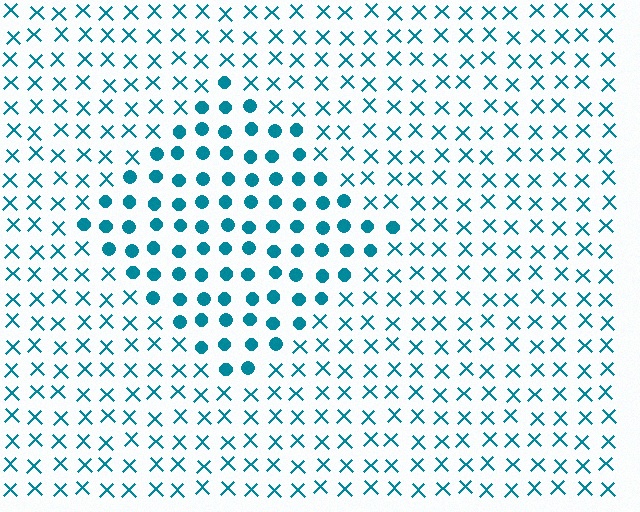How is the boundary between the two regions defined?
The boundary is defined by a change in element shape: circles inside vs. X marks outside. All elements share the same color and spacing.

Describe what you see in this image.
The image is filled with small teal elements arranged in a uniform grid. A diamond-shaped region contains circles, while the surrounding area contains X marks. The boundary is defined purely by the change in element shape.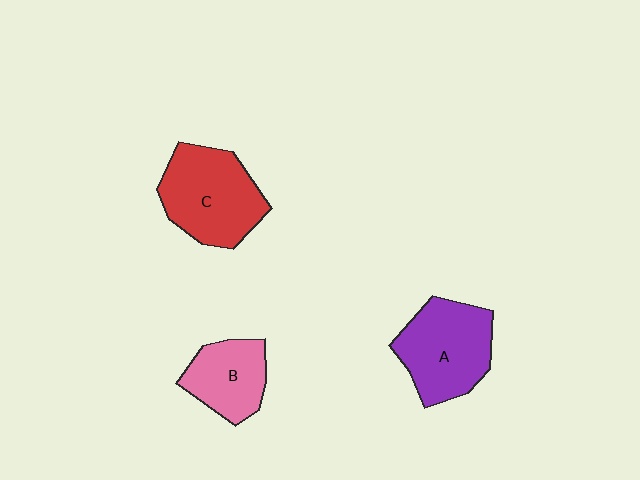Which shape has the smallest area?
Shape B (pink).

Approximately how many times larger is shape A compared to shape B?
Approximately 1.4 times.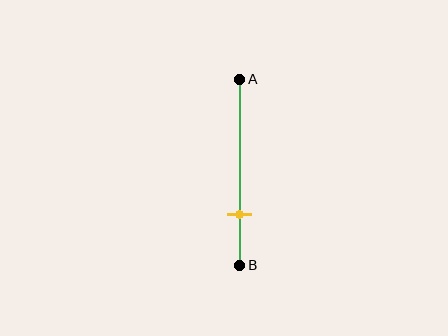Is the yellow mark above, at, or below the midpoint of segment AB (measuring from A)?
The yellow mark is below the midpoint of segment AB.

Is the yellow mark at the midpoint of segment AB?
No, the mark is at about 75% from A, not at the 50% midpoint.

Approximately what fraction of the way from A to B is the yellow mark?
The yellow mark is approximately 75% of the way from A to B.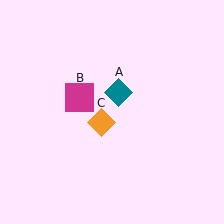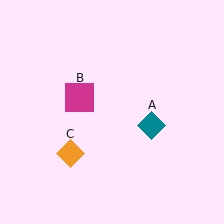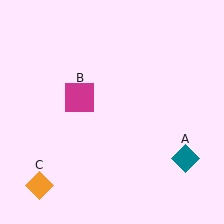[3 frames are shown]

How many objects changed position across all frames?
2 objects changed position: teal diamond (object A), orange diamond (object C).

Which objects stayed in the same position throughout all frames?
Magenta square (object B) remained stationary.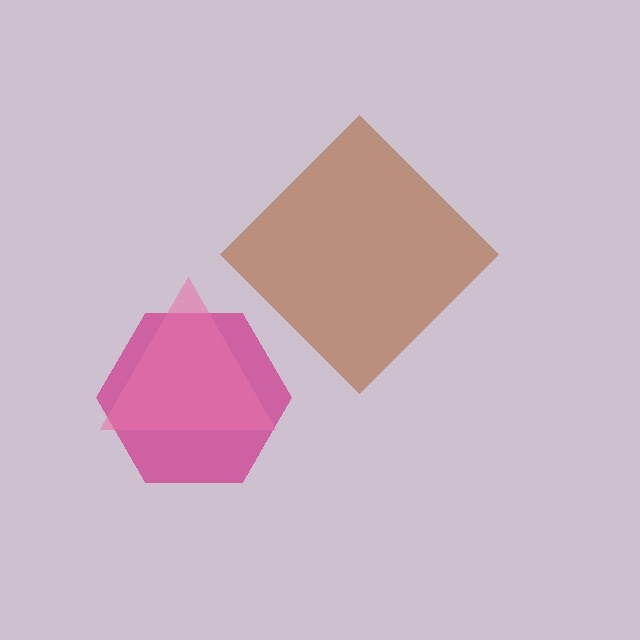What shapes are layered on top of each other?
The layered shapes are: a magenta hexagon, a pink triangle, a brown diamond.